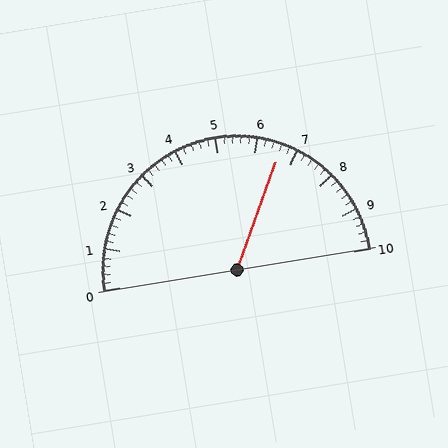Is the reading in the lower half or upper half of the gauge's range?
The reading is in the upper half of the range (0 to 10).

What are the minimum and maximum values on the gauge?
The gauge ranges from 0 to 10.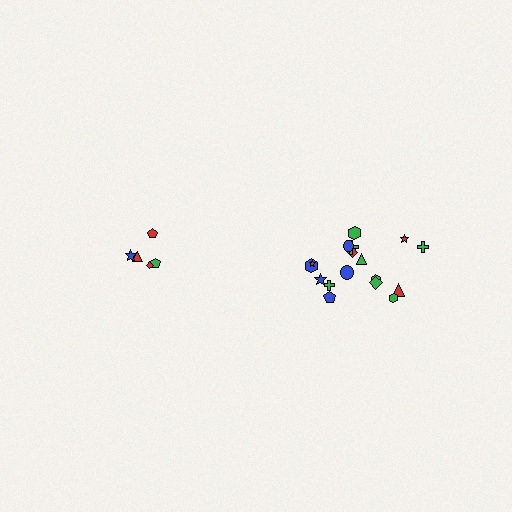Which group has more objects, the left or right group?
The right group.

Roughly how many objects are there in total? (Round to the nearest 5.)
Roughly 25 objects in total.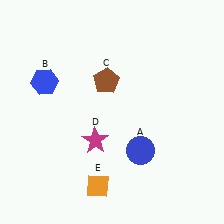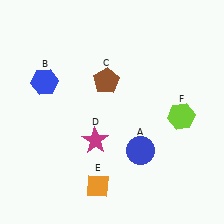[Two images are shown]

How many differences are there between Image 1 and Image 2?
There is 1 difference between the two images.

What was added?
A lime hexagon (F) was added in Image 2.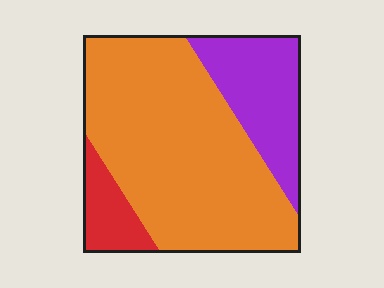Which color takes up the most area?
Orange, at roughly 65%.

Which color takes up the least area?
Red, at roughly 10%.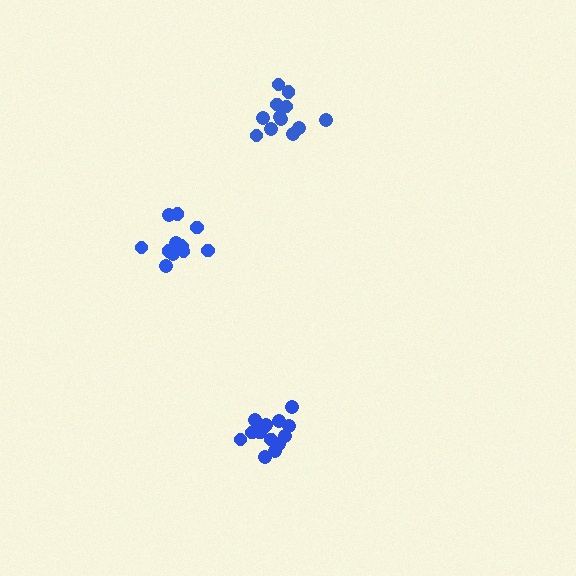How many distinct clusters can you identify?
There are 3 distinct clusters.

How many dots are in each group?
Group 1: 13 dots, Group 2: 14 dots, Group 3: 12 dots (39 total).